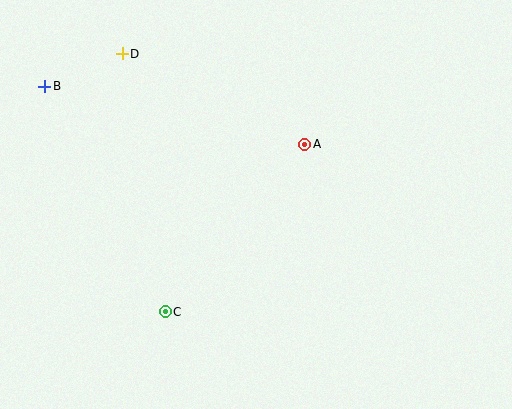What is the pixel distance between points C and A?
The distance between C and A is 218 pixels.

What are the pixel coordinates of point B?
Point B is at (45, 86).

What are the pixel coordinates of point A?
Point A is at (305, 144).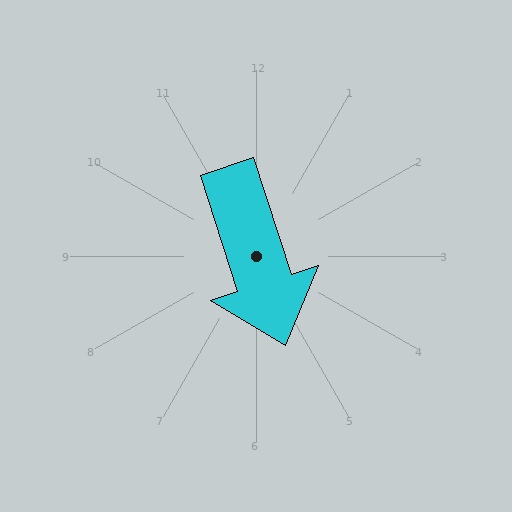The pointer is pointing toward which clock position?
Roughly 5 o'clock.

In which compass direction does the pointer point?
South.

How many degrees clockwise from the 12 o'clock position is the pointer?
Approximately 162 degrees.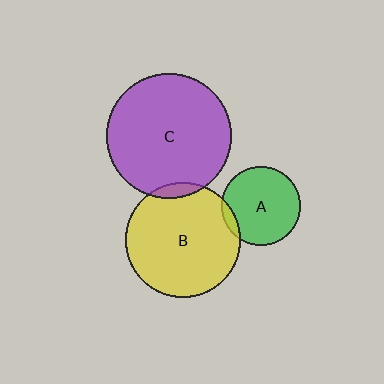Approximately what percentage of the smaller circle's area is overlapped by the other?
Approximately 10%.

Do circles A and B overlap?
Yes.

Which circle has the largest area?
Circle C (purple).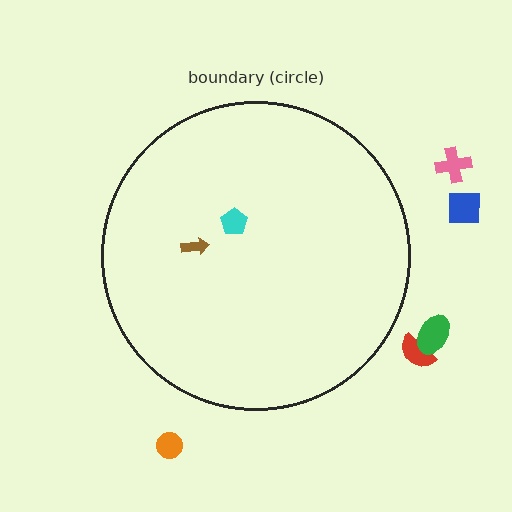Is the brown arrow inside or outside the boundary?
Inside.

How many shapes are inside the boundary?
2 inside, 5 outside.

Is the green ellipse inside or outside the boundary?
Outside.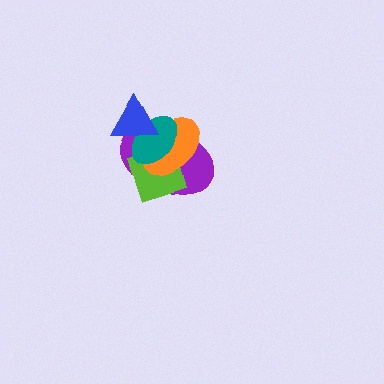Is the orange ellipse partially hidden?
Yes, it is partially covered by another shape.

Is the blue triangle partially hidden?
No, no other shape covers it.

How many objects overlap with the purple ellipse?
4 objects overlap with the purple ellipse.